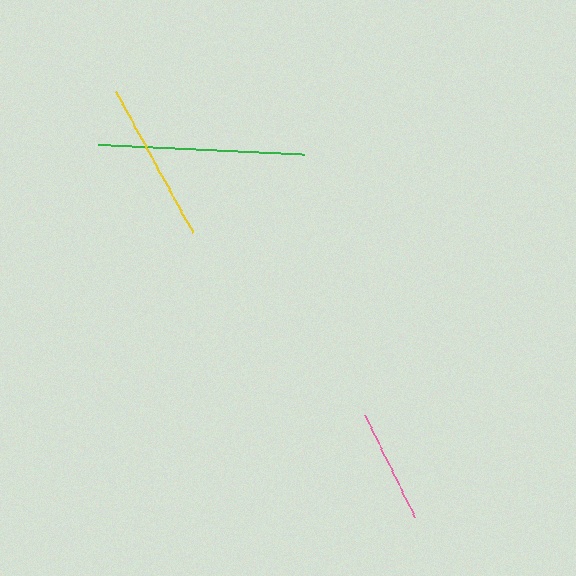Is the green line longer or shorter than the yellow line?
The green line is longer than the yellow line.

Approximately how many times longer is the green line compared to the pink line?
The green line is approximately 1.8 times the length of the pink line.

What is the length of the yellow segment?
The yellow segment is approximately 161 pixels long.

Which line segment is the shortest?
The pink line is the shortest at approximately 113 pixels.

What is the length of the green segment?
The green segment is approximately 207 pixels long.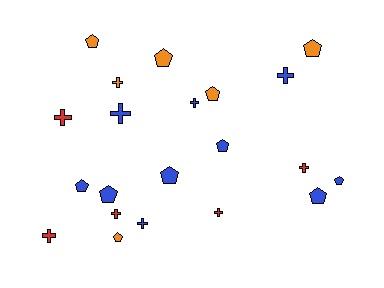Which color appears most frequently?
Blue, with 10 objects.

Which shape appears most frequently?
Pentagon, with 11 objects.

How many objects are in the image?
There are 21 objects.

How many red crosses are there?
There are 5 red crosses.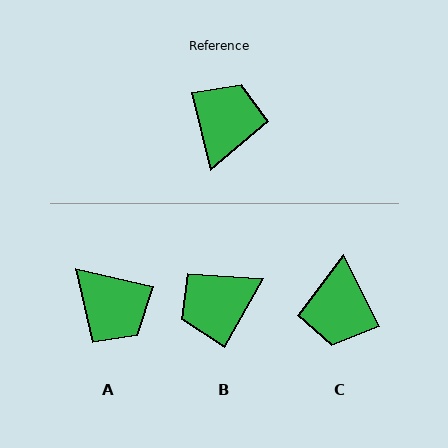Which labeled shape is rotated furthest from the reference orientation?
C, about 168 degrees away.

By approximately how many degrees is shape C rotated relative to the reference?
Approximately 168 degrees clockwise.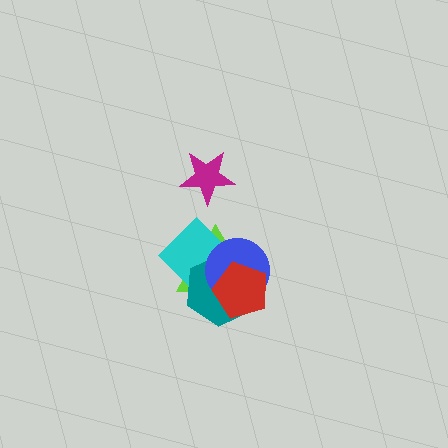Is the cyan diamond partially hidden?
Yes, it is partially covered by another shape.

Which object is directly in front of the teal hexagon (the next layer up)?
The blue circle is directly in front of the teal hexagon.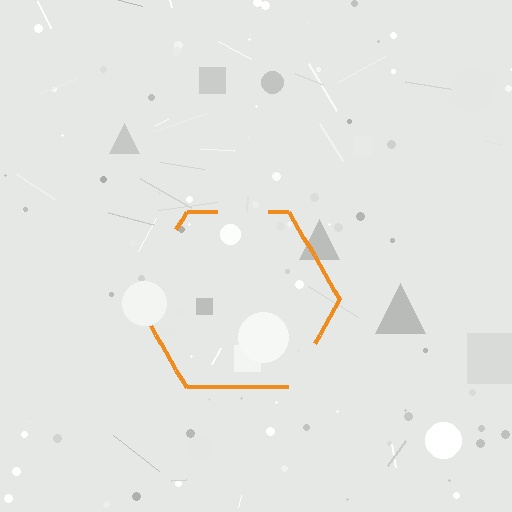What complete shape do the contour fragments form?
The contour fragments form a hexagon.